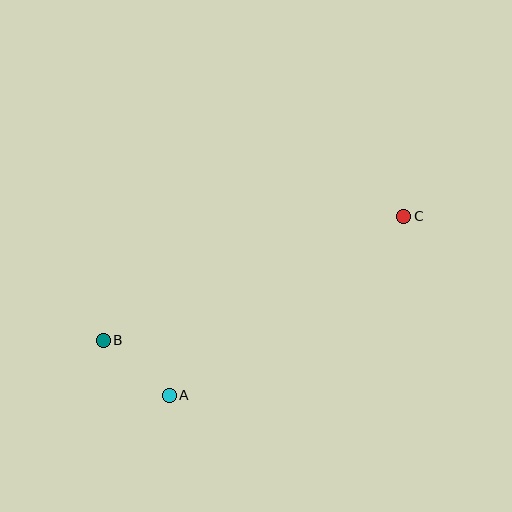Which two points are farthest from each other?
Points B and C are farthest from each other.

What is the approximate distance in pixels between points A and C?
The distance between A and C is approximately 295 pixels.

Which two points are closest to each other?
Points A and B are closest to each other.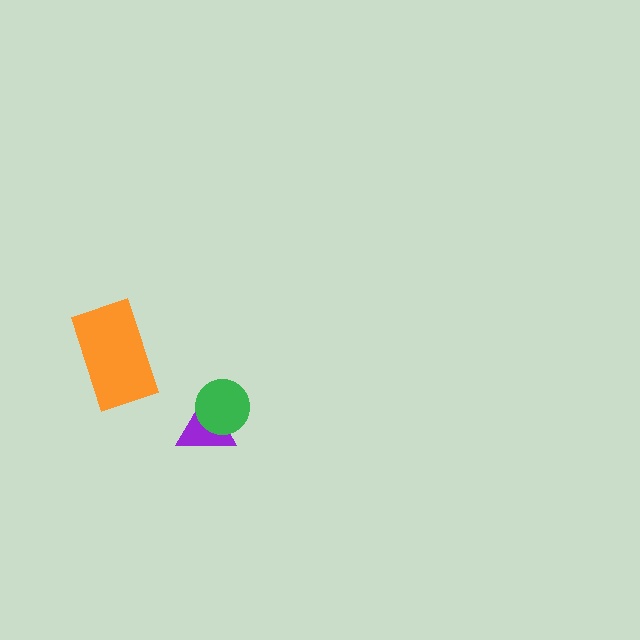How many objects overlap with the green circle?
1 object overlaps with the green circle.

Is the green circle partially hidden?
No, no other shape covers it.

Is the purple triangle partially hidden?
Yes, it is partially covered by another shape.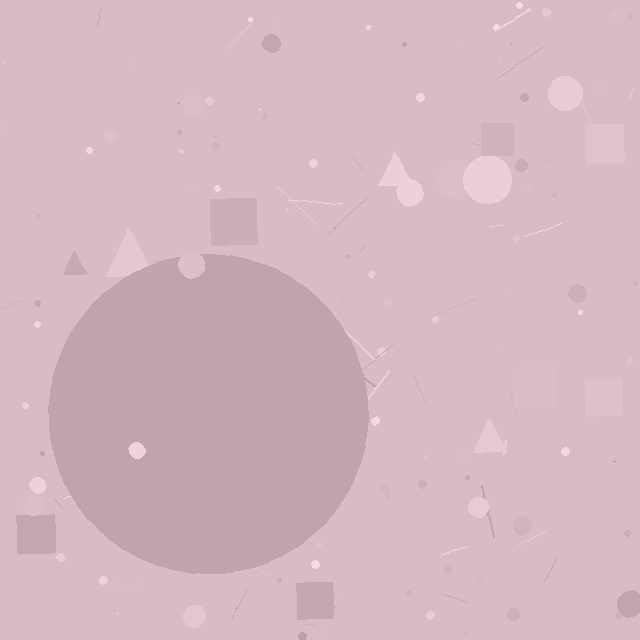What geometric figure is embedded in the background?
A circle is embedded in the background.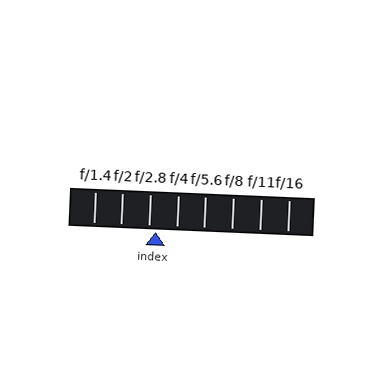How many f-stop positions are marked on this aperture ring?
There are 8 f-stop positions marked.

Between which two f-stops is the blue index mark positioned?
The index mark is between f/2.8 and f/4.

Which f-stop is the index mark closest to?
The index mark is closest to f/2.8.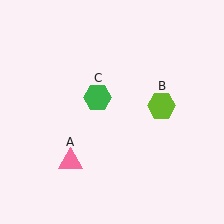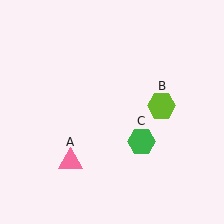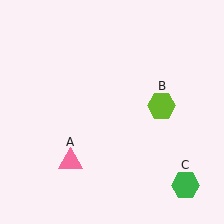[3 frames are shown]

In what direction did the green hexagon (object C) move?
The green hexagon (object C) moved down and to the right.